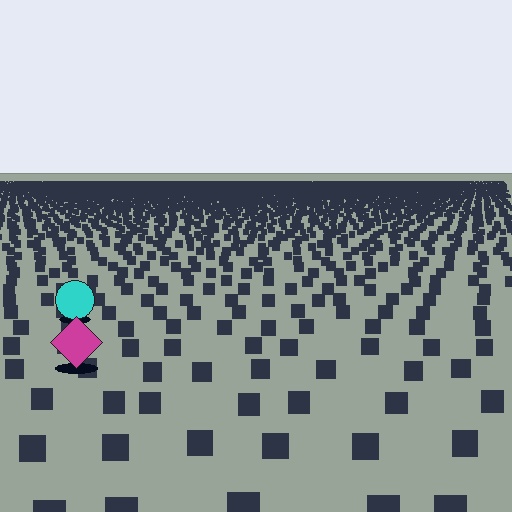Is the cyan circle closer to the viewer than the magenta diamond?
No. The magenta diamond is closer — you can tell from the texture gradient: the ground texture is coarser near it.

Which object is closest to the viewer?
The magenta diamond is closest. The texture marks near it are larger and more spread out.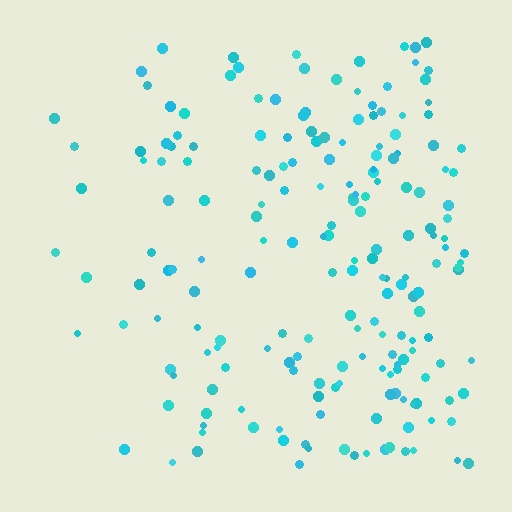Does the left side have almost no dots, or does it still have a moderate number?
Still a moderate number, just noticeably fewer than the right.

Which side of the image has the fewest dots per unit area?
The left.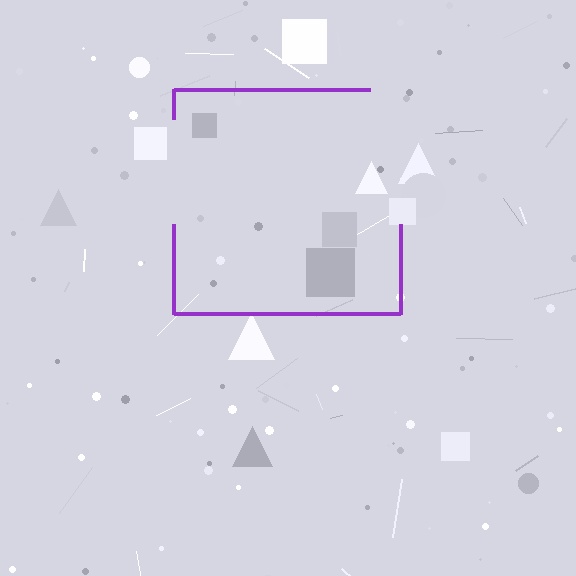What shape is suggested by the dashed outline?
The dashed outline suggests a square.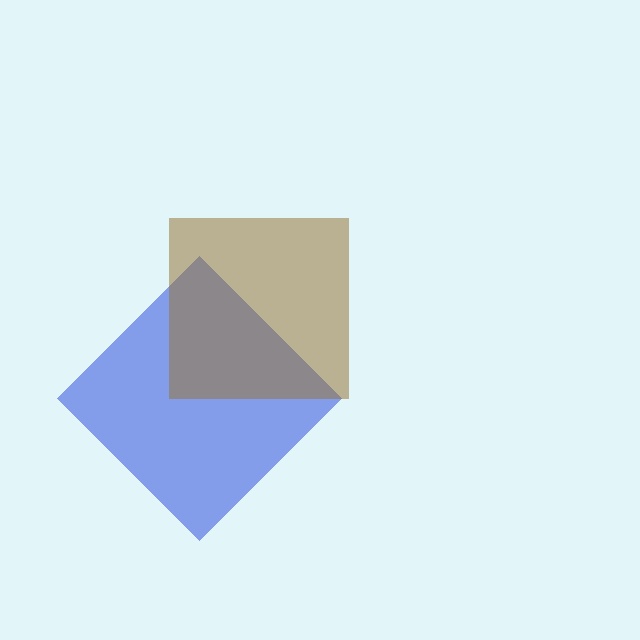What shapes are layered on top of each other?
The layered shapes are: a blue diamond, a brown square.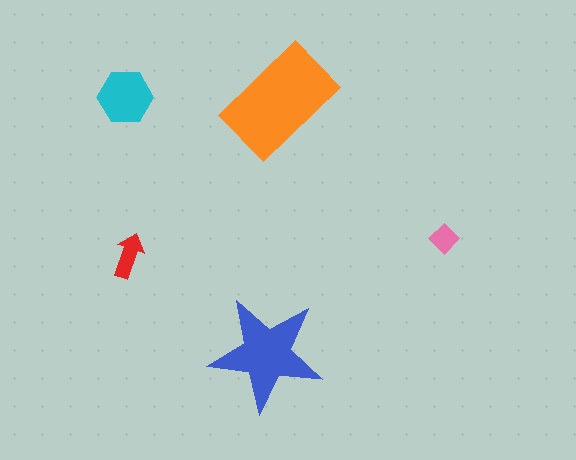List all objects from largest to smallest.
The orange rectangle, the blue star, the cyan hexagon, the red arrow, the pink diamond.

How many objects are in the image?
There are 5 objects in the image.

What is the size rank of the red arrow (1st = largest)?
4th.